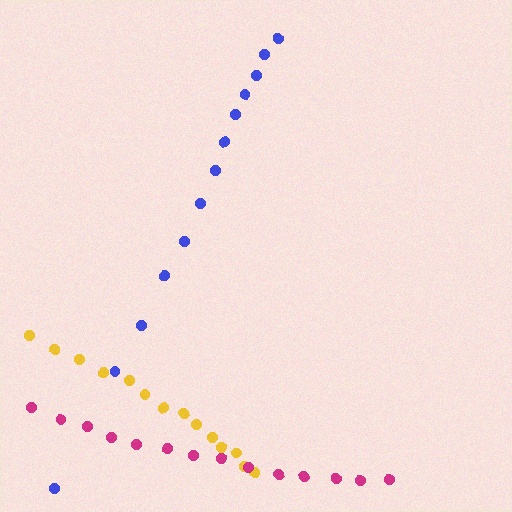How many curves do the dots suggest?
There are 3 distinct paths.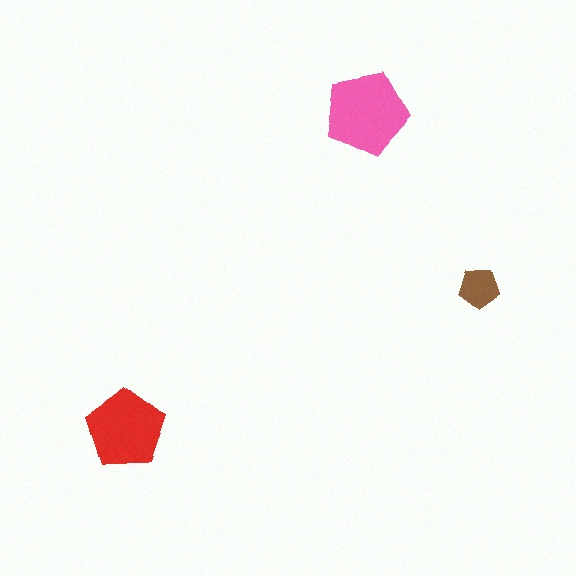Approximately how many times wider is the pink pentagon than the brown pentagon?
About 2 times wider.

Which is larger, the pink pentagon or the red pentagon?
The pink one.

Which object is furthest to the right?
The brown pentagon is rightmost.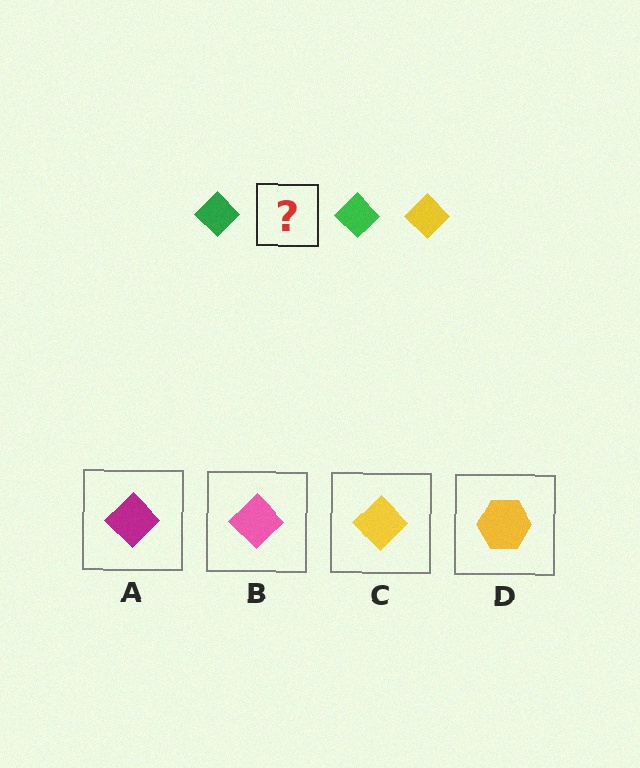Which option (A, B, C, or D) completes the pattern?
C.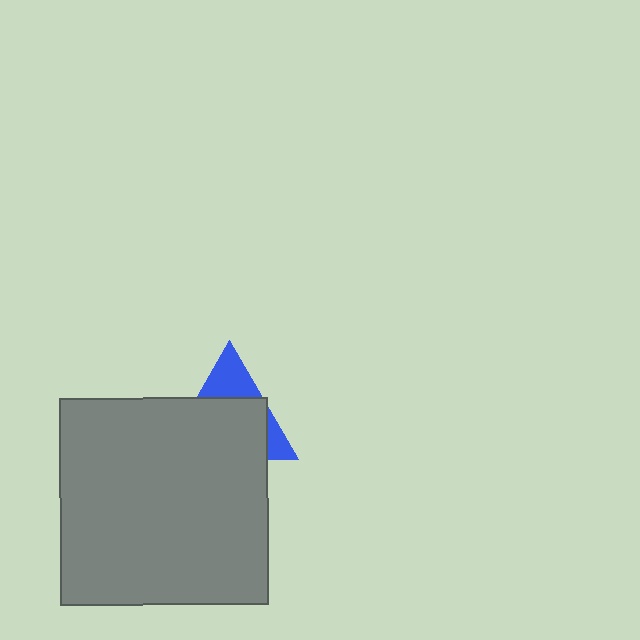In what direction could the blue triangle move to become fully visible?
The blue triangle could move up. That would shift it out from behind the gray square entirely.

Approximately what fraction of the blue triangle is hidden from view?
Roughly 66% of the blue triangle is hidden behind the gray square.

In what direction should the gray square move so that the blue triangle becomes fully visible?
The gray square should move down. That is the shortest direction to clear the overlap and leave the blue triangle fully visible.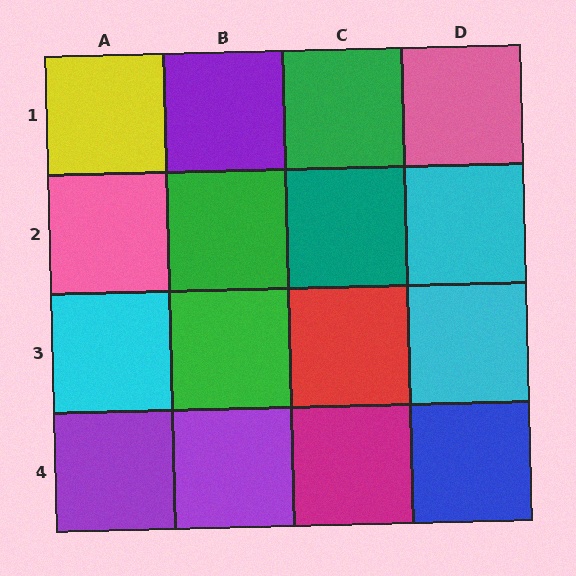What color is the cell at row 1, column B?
Purple.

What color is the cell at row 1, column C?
Green.